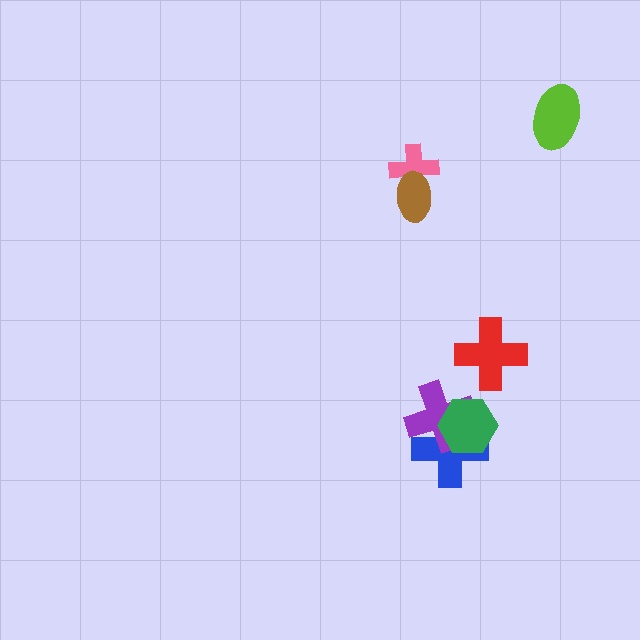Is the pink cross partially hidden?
Yes, it is partially covered by another shape.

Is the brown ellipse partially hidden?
No, no other shape covers it.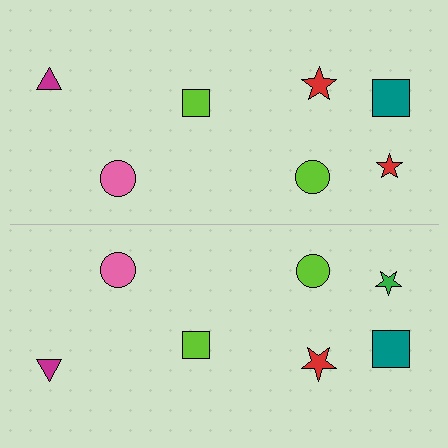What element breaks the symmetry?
The green star on the bottom side breaks the symmetry — its mirror counterpart is red.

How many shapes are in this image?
There are 14 shapes in this image.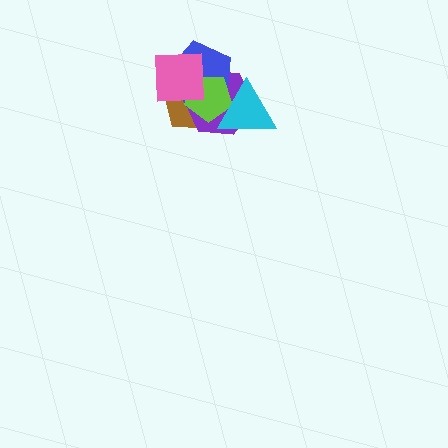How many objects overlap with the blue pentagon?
5 objects overlap with the blue pentagon.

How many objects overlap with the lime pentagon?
5 objects overlap with the lime pentagon.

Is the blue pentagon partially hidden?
Yes, it is partially covered by another shape.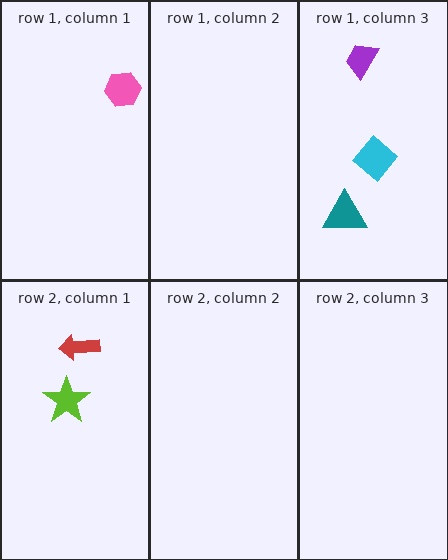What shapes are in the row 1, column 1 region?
The pink hexagon.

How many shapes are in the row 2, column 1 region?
2.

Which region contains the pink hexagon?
The row 1, column 1 region.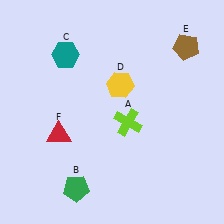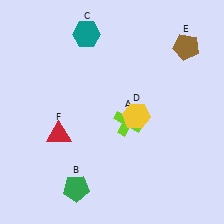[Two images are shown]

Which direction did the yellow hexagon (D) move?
The yellow hexagon (D) moved down.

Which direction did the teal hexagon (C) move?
The teal hexagon (C) moved up.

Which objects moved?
The objects that moved are: the teal hexagon (C), the yellow hexagon (D).